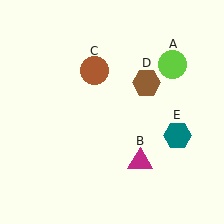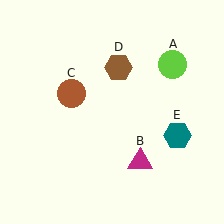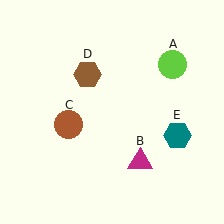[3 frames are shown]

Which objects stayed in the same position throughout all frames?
Lime circle (object A) and magenta triangle (object B) and teal hexagon (object E) remained stationary.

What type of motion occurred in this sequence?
The brown circle (object C), brown hexagon (object D) rotated counterclockwise around the center of the scene.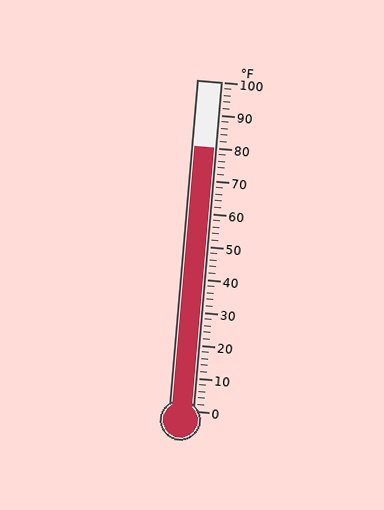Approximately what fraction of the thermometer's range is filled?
The thermometer is filled to approximately 80% of its range.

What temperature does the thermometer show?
The thermometer shows approximately 80°F.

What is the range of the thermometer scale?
The thermometer scale ranges from 0°F to 100°F.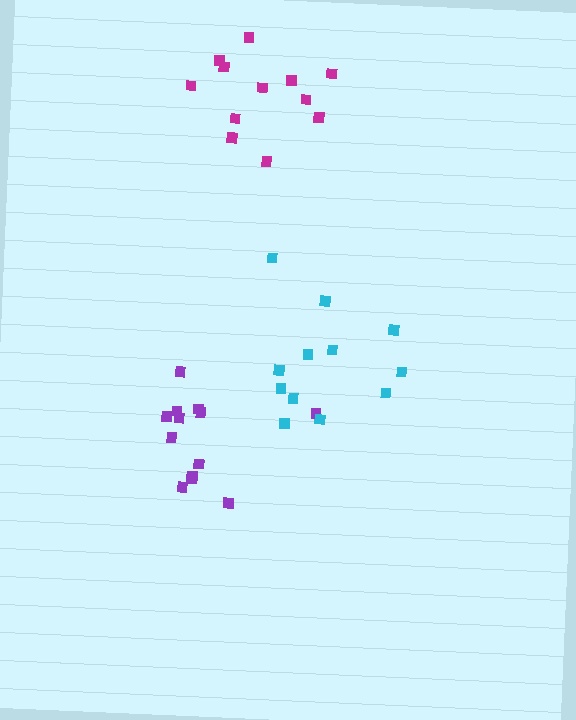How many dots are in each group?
Group 1: 13 dots, Group 2: 12 dots, Group 3: 12 dots (37 total).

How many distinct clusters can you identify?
There are 3 distinct clusters.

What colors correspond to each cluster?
The clusters are colored: purple, magenta, cyan.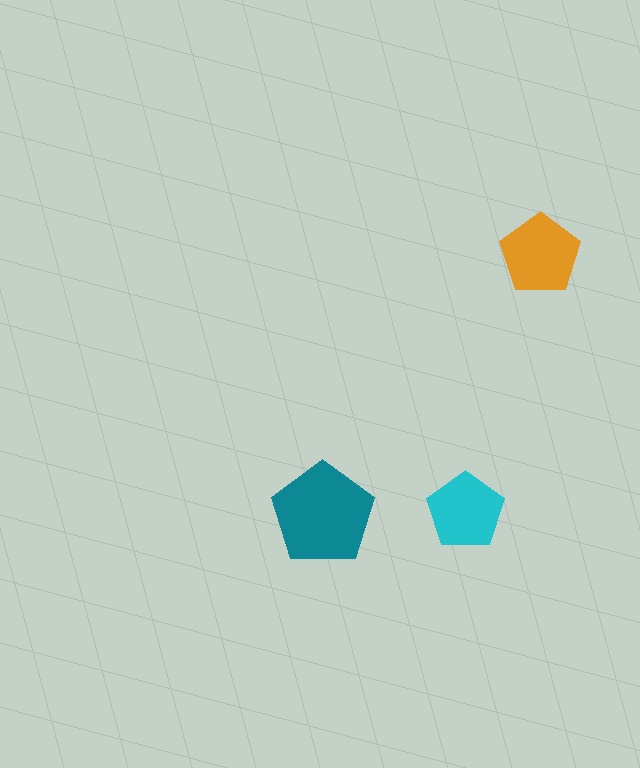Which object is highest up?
The orange pentagon is topmost.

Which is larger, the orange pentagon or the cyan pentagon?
The orange one.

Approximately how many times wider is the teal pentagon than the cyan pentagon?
About 1.5 times wider.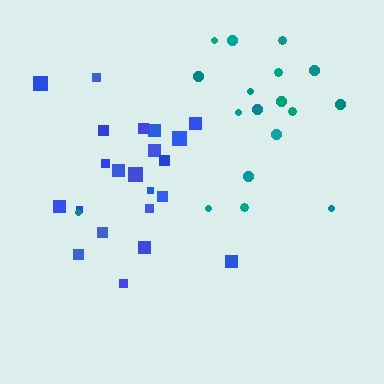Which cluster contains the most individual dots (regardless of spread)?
Blue (22).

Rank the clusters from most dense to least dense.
blue, teal.